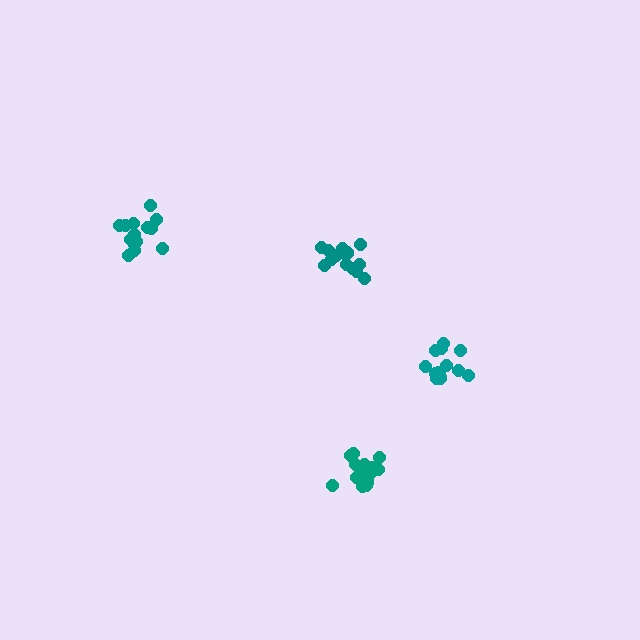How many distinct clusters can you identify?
There are 4 distinct clusters.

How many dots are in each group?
Group 1: 18 dots, Group 2: 14 dots, Group 3: 14 dots, Group 4: 17 dots (63 total).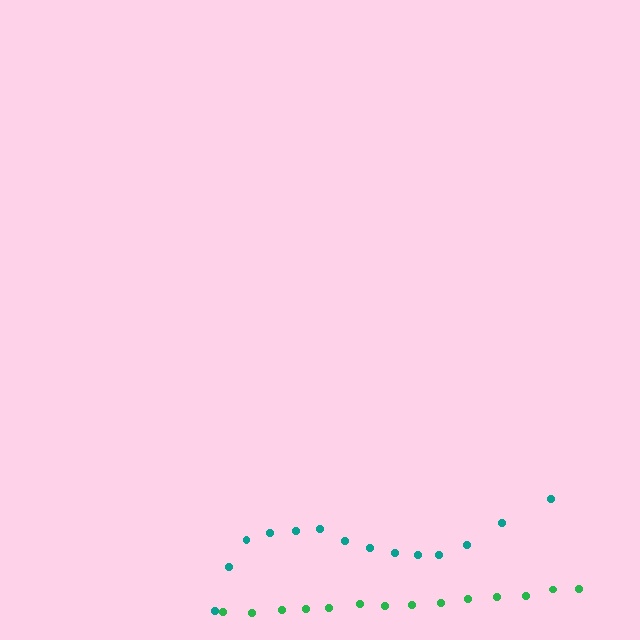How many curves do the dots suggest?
There are 2 distinct paths.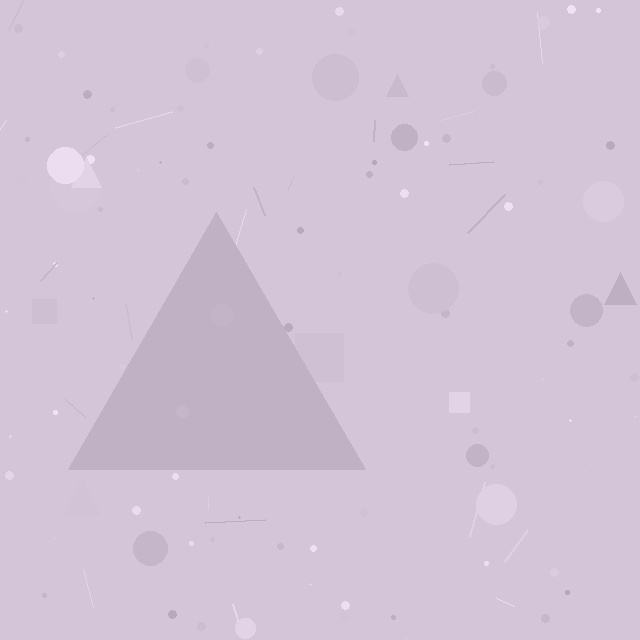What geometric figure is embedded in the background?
A triangle is embedded in the background.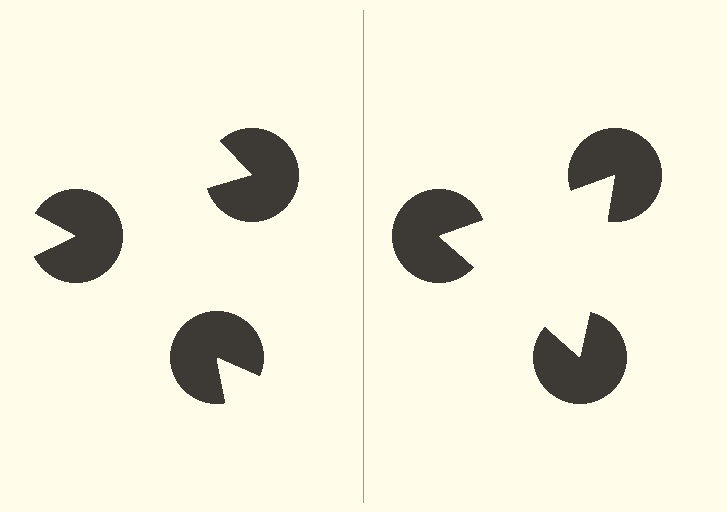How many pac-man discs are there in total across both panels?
6 — 3 on each side.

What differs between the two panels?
The pac-man discs are positioned identically on both sides; only the wedge orientations differ. On the right they align to a triangle; on the left they are misaligned.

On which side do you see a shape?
An illusory triangle appears on the right side. On the left side the wedge cuts are rotated, so no coherent shape forms.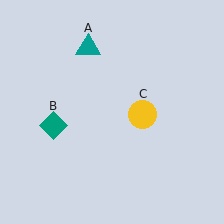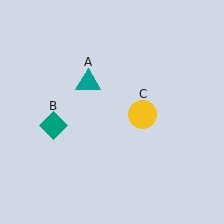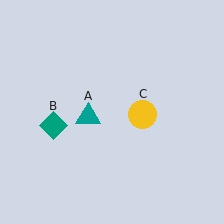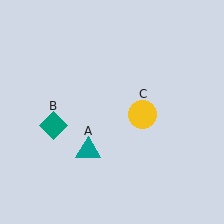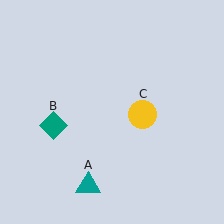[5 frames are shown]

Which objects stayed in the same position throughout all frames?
Teal diamond (object B) and yellow circle (object C) remained stationary.